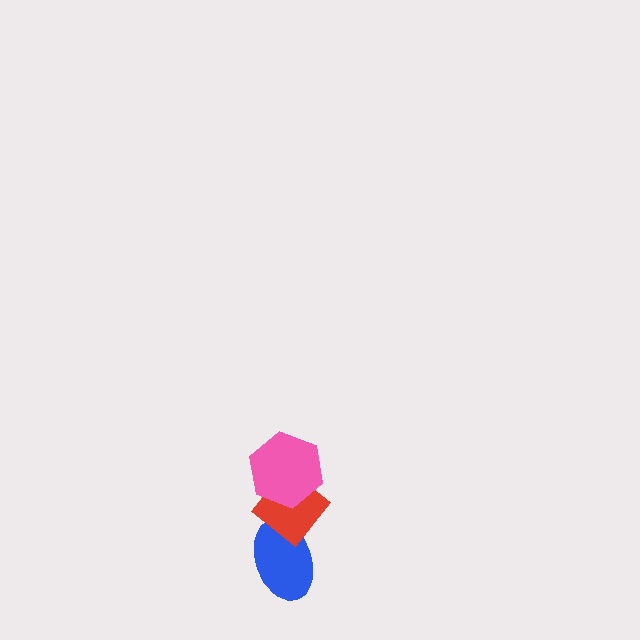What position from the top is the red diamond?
The red diamond is 2nd from the top.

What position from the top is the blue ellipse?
The blue ellipse is 3rd from the top.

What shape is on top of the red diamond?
The pink hexagon is on top of the red diamond.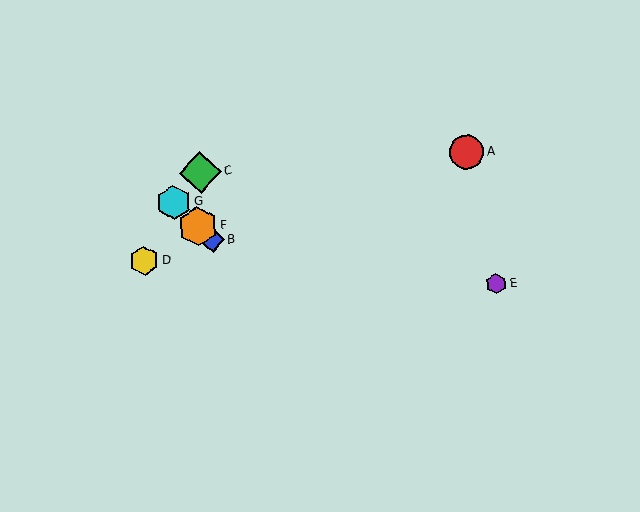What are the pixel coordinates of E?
Object E is at (496, 284).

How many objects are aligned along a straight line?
3 objects (B, F, G) are aligned along a straight line.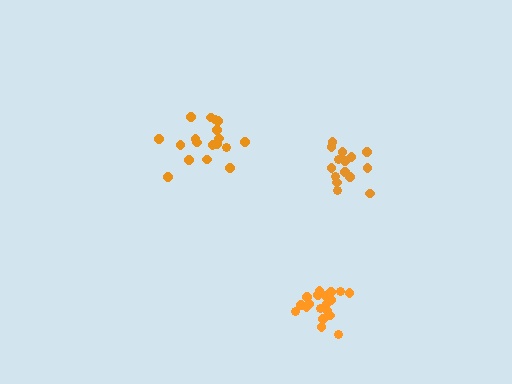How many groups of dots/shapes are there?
There are 3 groups.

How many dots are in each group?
Group 1: 18 dots, Group 2: 19 dots, Group 3: 15 dots (52 total).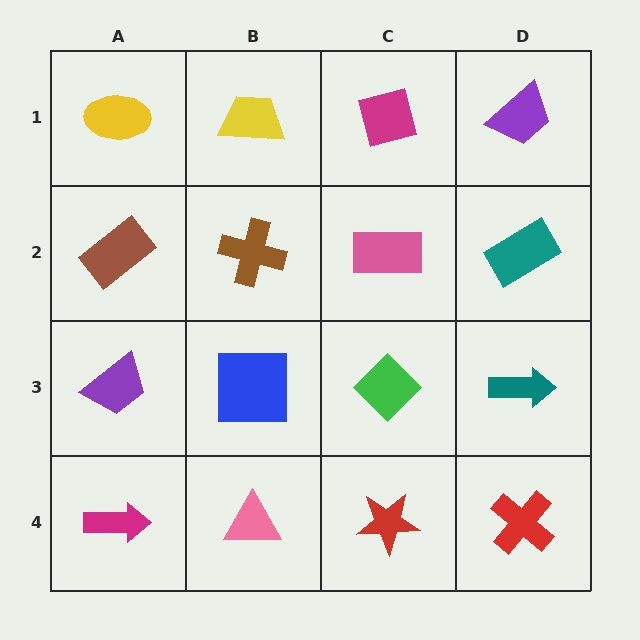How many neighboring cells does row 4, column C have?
3.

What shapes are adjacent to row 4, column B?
A blue square (row 3, column B), a magenta arrow (row 4, column A), a red star (row 4, column C).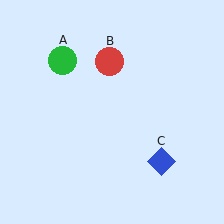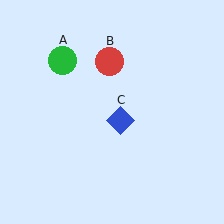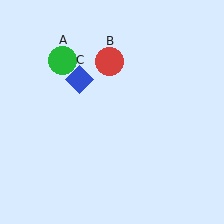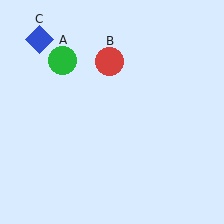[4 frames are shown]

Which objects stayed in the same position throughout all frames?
Green circle (object A) and red circle (object B) remained stationary.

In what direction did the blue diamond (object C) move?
The blue diamond (object C) moved up and to the left.